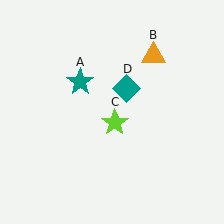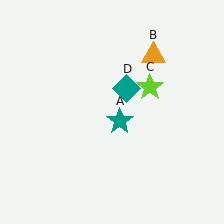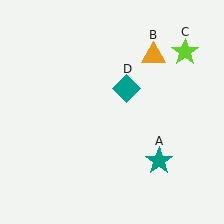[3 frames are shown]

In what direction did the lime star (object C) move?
The lime star (object C) moved up and to the right.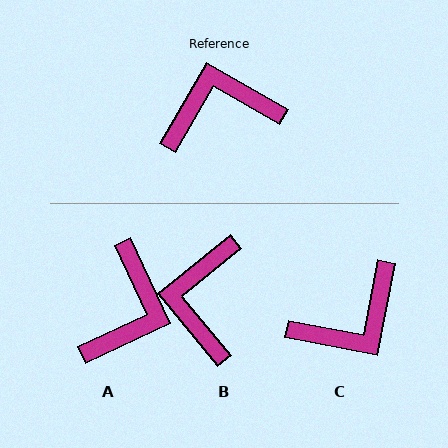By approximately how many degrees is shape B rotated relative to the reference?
Approximately 69 degrees counter-clockwise.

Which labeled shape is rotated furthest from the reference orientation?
C, about 161 degrees away.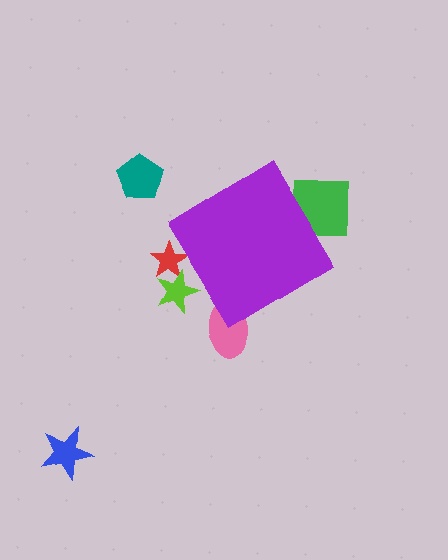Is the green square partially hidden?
Yes, the green square is partially hidden behind the purple diamond.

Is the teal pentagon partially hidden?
No, the teal pentagon is fully visible.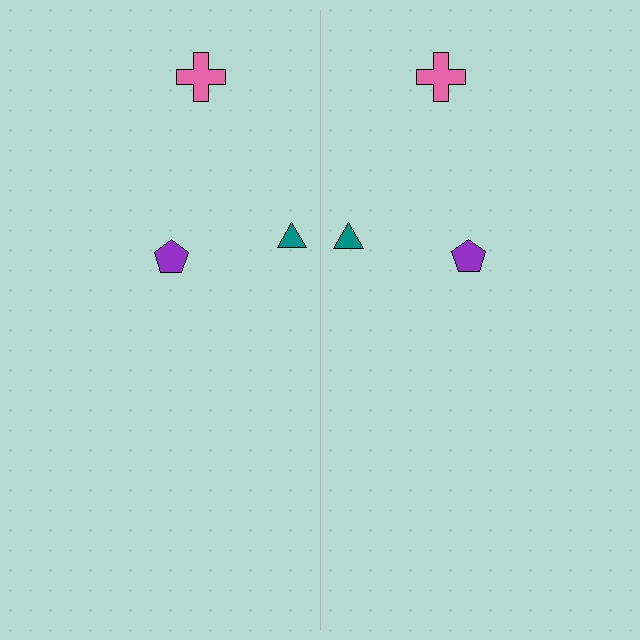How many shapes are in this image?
There are 6 shapes in this image.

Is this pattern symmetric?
Yes, this pattern has bilateral (reflection) symmetry.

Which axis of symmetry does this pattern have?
The pattern has a vertical axis of symmetry running through the center of the image.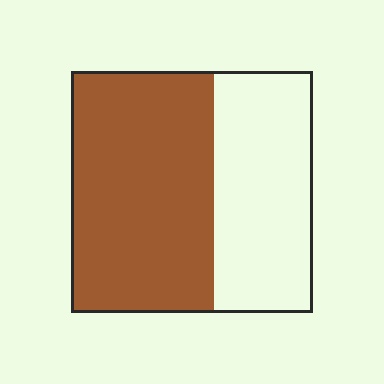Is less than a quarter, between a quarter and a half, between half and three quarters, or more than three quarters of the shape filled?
Between half and three quarters.